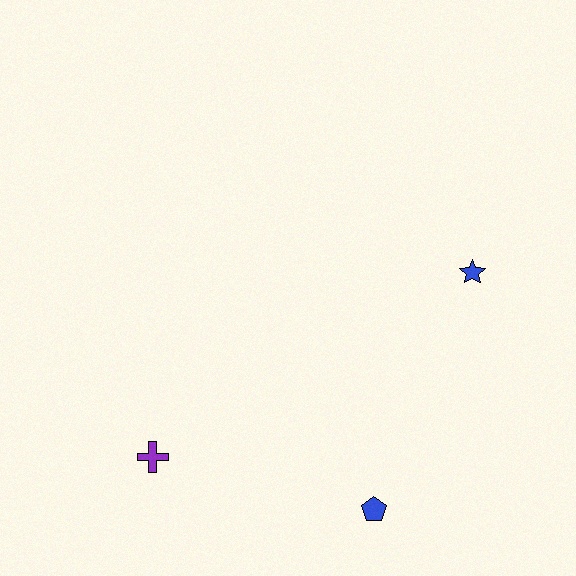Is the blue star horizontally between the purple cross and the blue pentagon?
No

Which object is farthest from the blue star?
The purple cross is farthest from the blue star.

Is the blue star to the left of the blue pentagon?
No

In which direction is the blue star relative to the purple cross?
The blue star is to the right of the purple cross.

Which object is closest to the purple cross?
The blue pentagon is closest to the purple cross.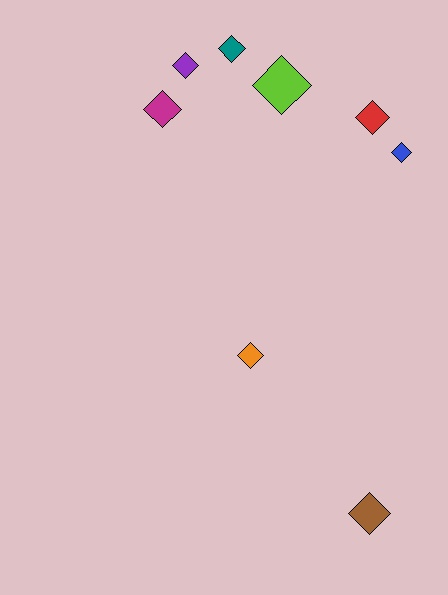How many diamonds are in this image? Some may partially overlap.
There are 8 diamonds.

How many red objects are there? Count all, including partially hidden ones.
There is 1 red object.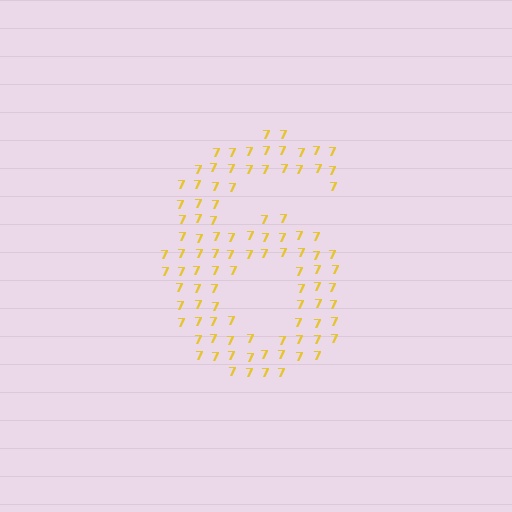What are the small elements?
The small elements are digit 7's.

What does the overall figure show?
The overall figure shows the digit 6.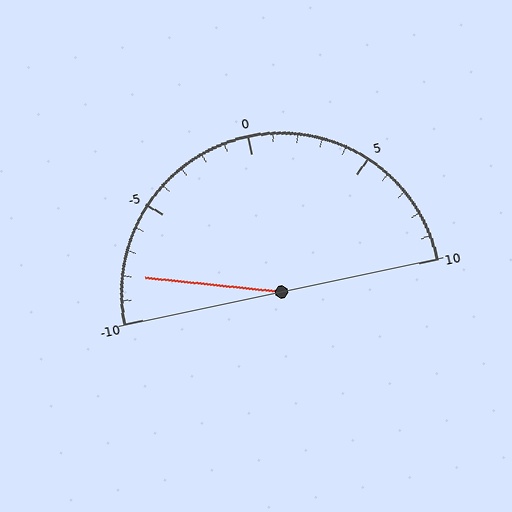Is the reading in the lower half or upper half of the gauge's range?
The reading is in the lower half of the range (-10 to 10).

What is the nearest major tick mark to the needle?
The nearest major tick mark is -10.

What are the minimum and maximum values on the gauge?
The gauge ranges from -10 to 10.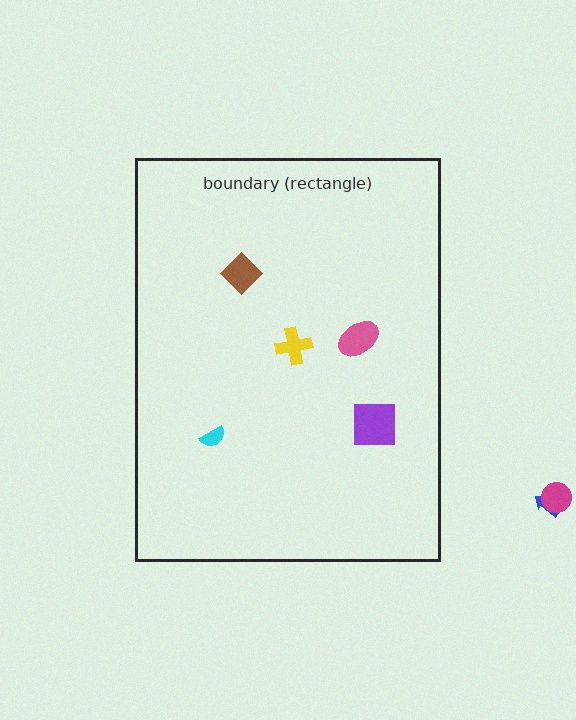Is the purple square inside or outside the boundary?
Inside.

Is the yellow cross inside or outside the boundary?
Inside.